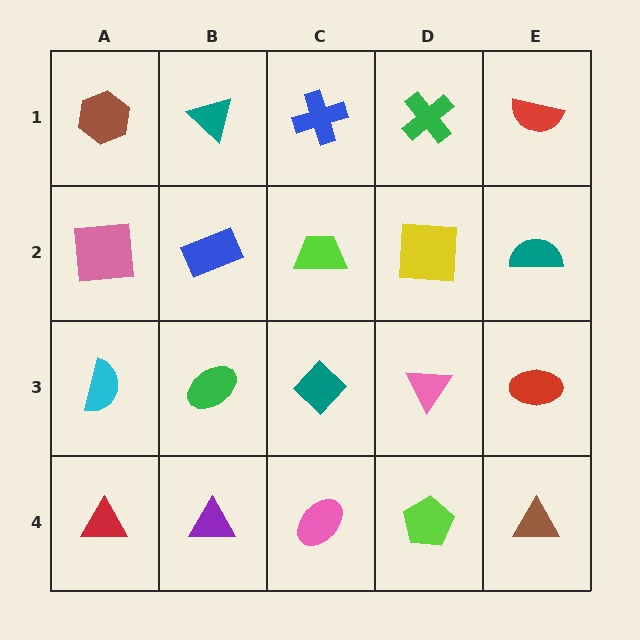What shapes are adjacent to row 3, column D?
A yellow square (row 2, column D), a lime pentagon (row 4, column D), a teal diamond (row 3, column C), a red ellipse (row 3, column E).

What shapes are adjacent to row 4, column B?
A green ellipse (row 3, column B), a red triangle (row 4, column A), a pink ellipse (row 4, column C).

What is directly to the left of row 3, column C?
A green ellipse.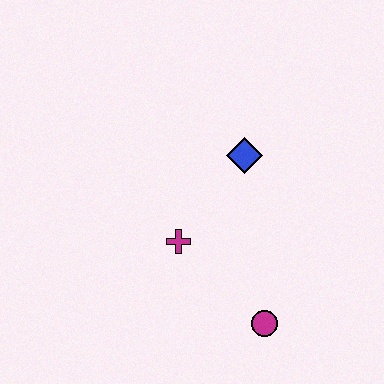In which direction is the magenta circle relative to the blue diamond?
The magenta circle is below the blue diamond.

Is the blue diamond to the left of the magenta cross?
No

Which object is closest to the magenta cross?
The blue diamond is closest to the magenta cross.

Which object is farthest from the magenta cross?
The magenta circle is farthest from the magenta cross.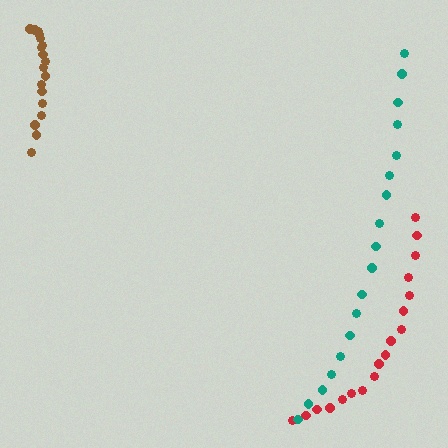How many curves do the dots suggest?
There are 3 distinct paths.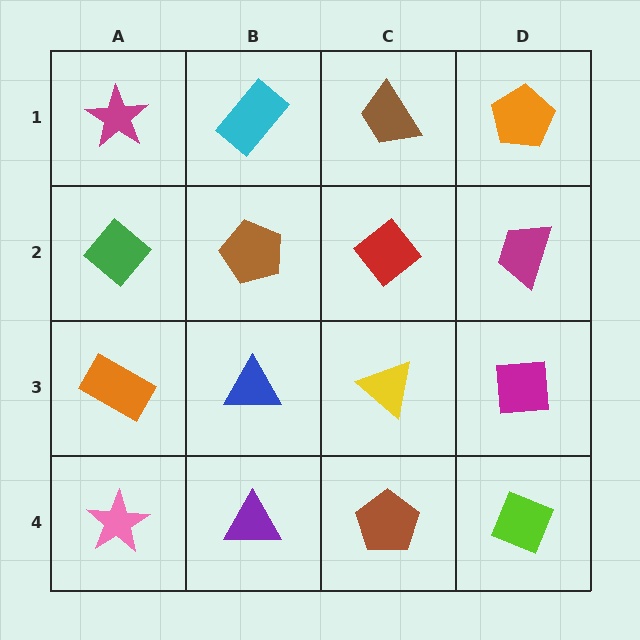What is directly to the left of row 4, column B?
A pink star.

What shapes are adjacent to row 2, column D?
An orange pentagon (row 1, column D), a magenta square (row 3, column D), a red diamond (row 2, column C).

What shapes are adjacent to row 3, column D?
A magenta trapezoid (row 2, column D), a lime diamond (row 4, column D), a yellow triangle (row 3, column C).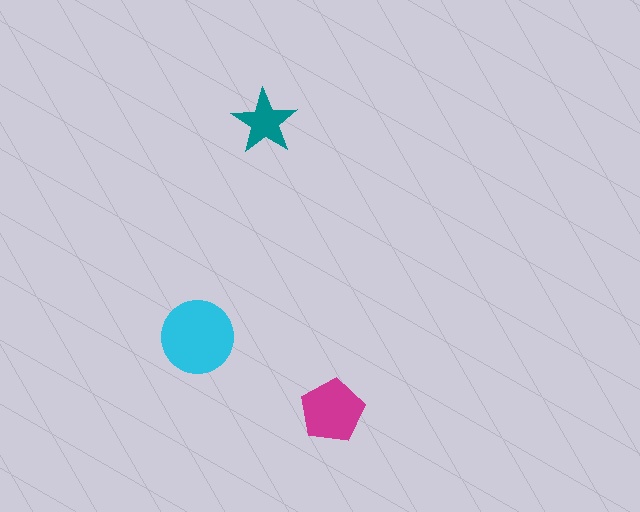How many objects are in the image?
There are 3 objects in the image.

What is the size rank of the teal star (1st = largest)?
3rd.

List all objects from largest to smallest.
The cyan circle, the magenta pentagon, the teal star.